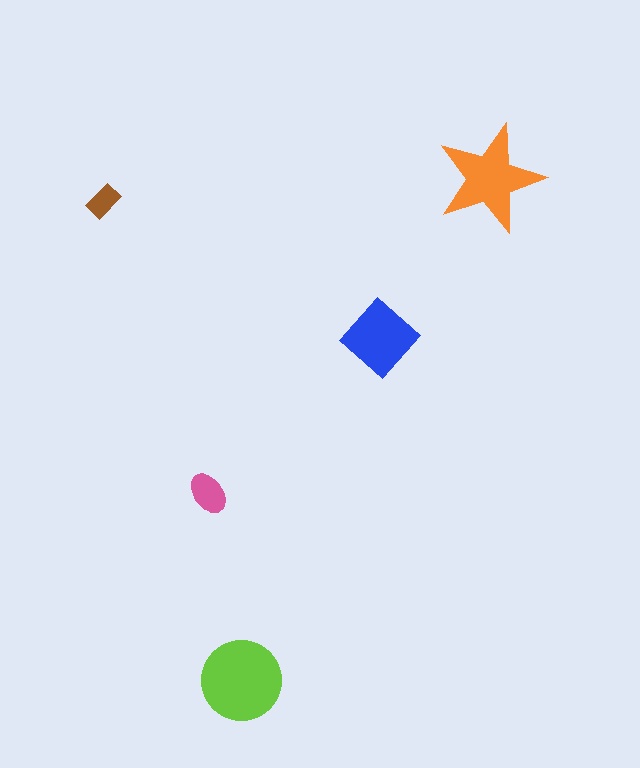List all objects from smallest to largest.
The brown rectangle, the pink ellipse, the blue diamond, the orange star, the lime circle.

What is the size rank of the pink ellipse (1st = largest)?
4th.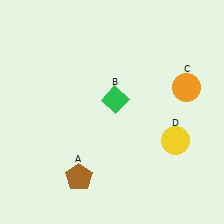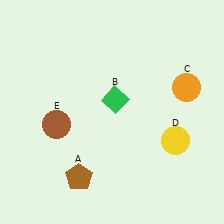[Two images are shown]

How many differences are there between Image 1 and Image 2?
There is 1 difference between the two images.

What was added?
A brown circle (E) was added in Image 2.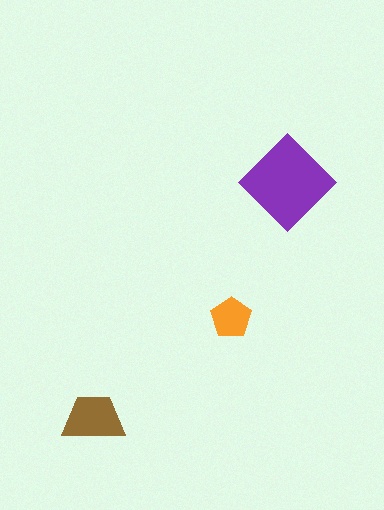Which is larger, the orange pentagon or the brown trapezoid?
The brown trapezoid.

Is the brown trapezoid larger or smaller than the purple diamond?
Smaller.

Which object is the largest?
The purple diamond.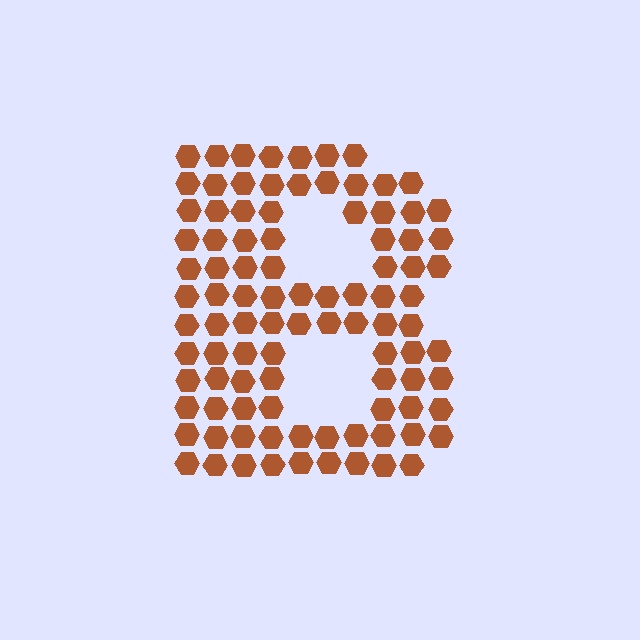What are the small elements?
The small elements are hexagons.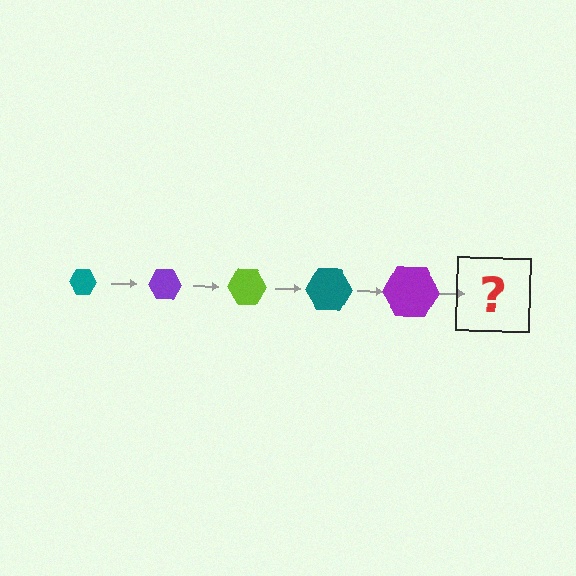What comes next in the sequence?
The next element should be a lime hexagon, larger than the previous one.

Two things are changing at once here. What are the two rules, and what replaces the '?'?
The two rules are that the hexagon grows larger each step and the color cycles through teal, purple, and lime. The '?' should be a lime hexagon, larger than the previous one.